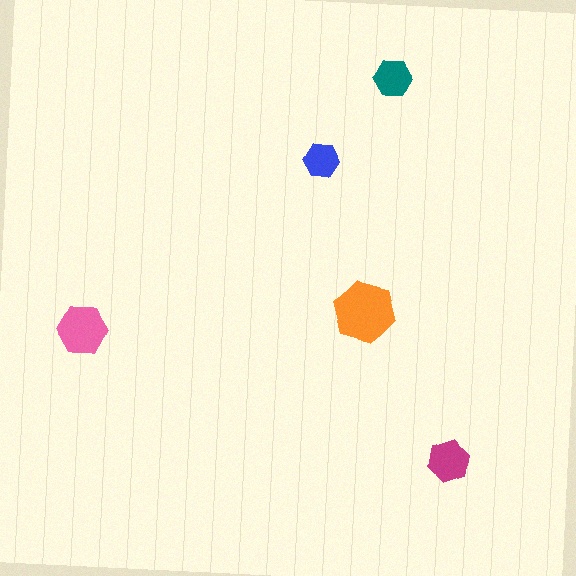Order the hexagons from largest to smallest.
the orange one, the pink one, the magenta one, the teal one, the blue one.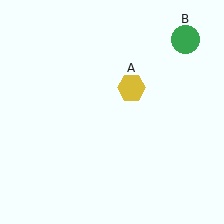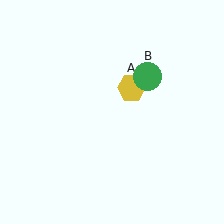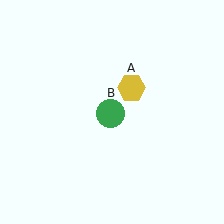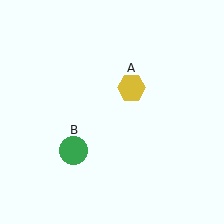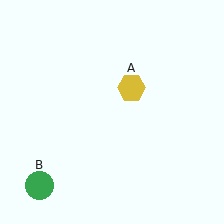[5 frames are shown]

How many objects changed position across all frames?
1 object changed position: green circle (object B).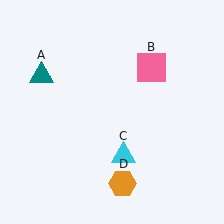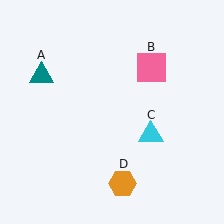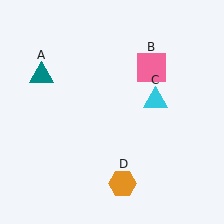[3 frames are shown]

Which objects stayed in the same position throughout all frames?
Teal triangle (object A) and pink square (object B) and orange hexagon (object D) remained stationary.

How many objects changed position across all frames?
1 object changed position: cyan triangle (object C).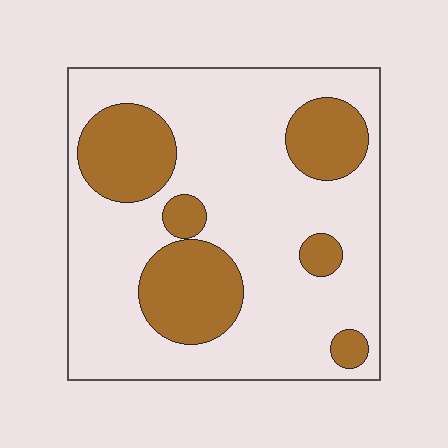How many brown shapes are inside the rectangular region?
6.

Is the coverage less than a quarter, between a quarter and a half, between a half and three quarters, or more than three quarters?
Between a quarter and a half.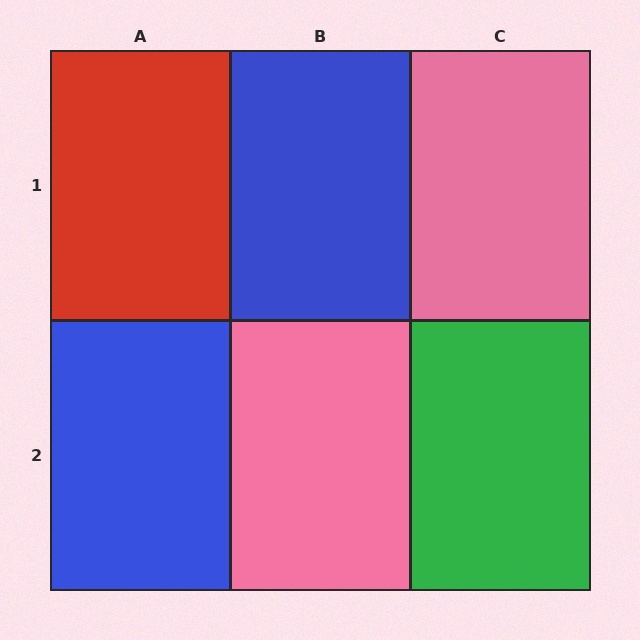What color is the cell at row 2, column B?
Pink.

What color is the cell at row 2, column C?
Green.